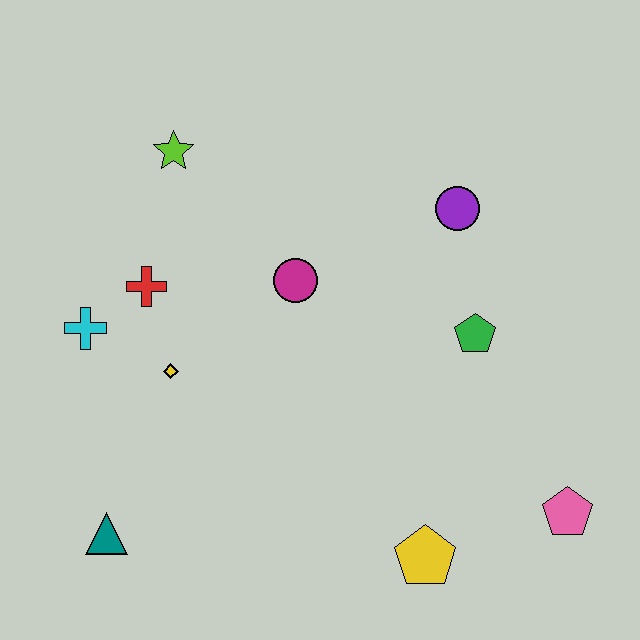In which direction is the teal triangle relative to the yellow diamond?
The teal triangle is below the yellow diamond.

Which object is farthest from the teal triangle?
The purple circle is farthest from the teal triangle.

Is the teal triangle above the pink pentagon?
No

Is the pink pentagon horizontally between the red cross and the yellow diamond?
No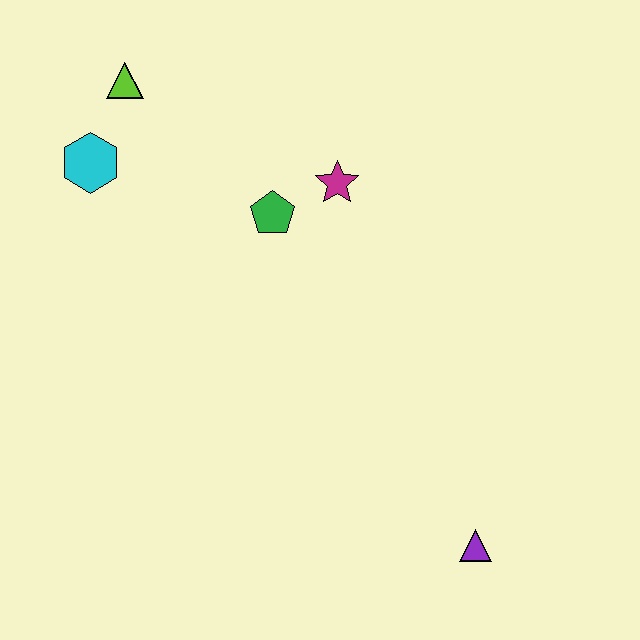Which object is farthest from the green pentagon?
The purple triangle is farthest from the green pentagon.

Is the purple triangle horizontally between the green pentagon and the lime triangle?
No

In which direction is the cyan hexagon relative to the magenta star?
The cyan hexagon is to the left of the magenta star.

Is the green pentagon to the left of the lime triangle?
No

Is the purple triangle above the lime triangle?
No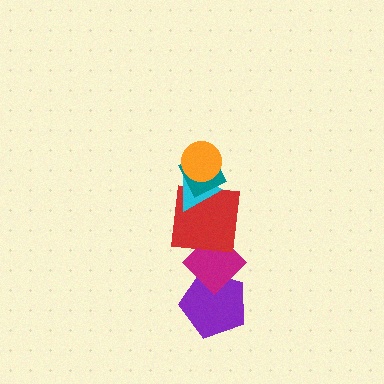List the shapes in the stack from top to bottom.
From top to bottom: the orange circle, the teal diamond, the cyan triangle, the red square, the magenta diamond, the purple pentagon.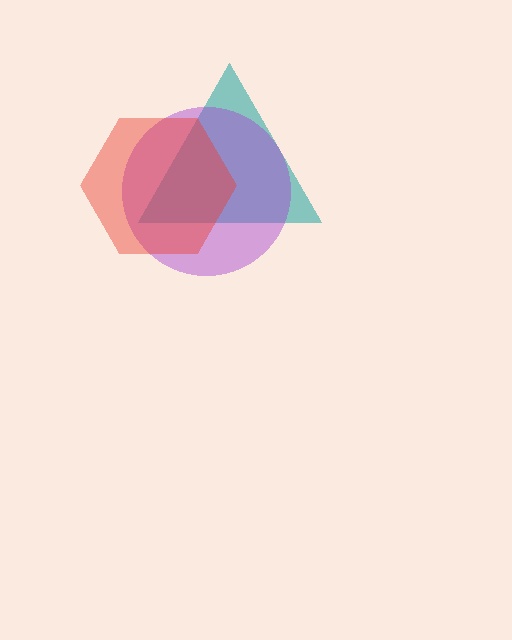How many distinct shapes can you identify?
There are 3 distinct shapes: a teal triangle, a purple circle, a red hexagon.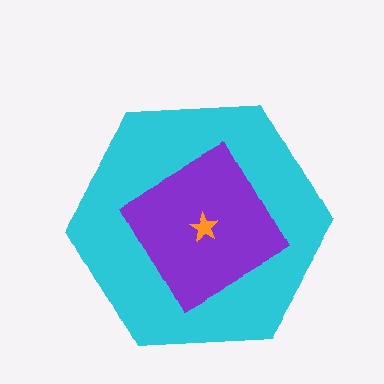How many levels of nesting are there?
3.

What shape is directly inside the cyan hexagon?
The purple square.